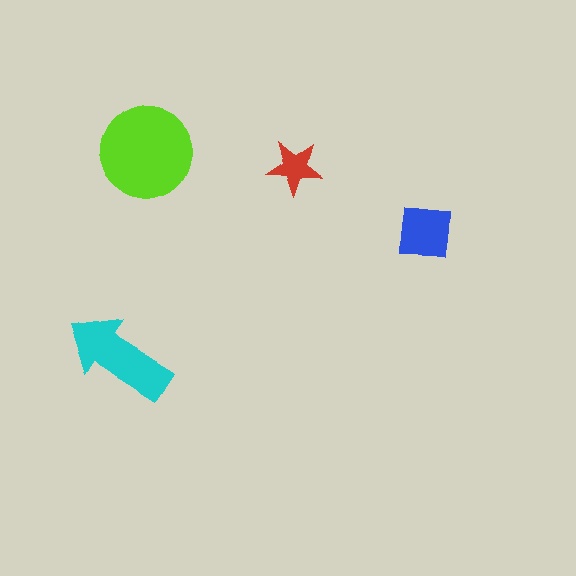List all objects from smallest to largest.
The red star, the blue square, the cyan arrow, the lime circle.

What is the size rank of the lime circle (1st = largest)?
1st.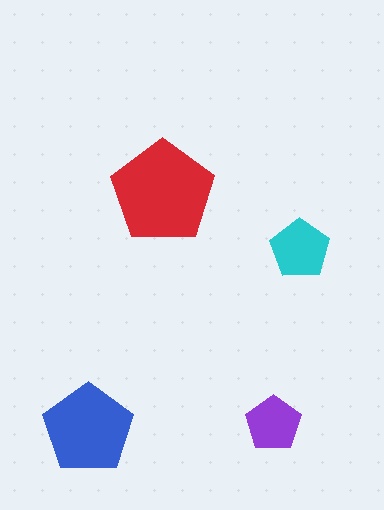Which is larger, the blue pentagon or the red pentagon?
The red one.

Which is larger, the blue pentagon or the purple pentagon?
The blue one.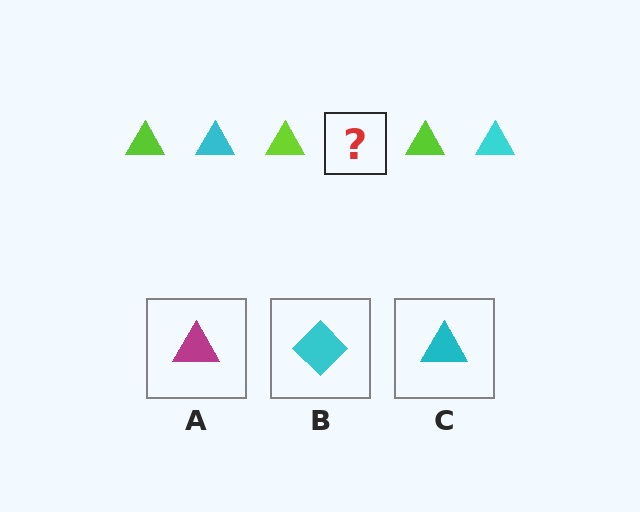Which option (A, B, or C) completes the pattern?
C.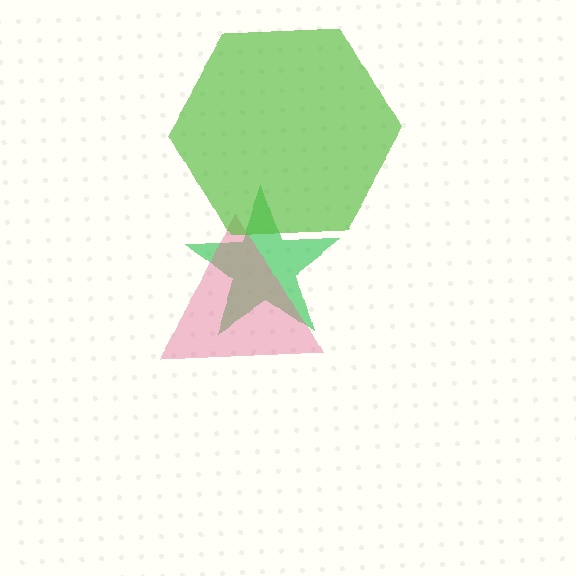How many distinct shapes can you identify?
There are 3 distinct shapes: a green star, a pink triangle, a lime hexagon.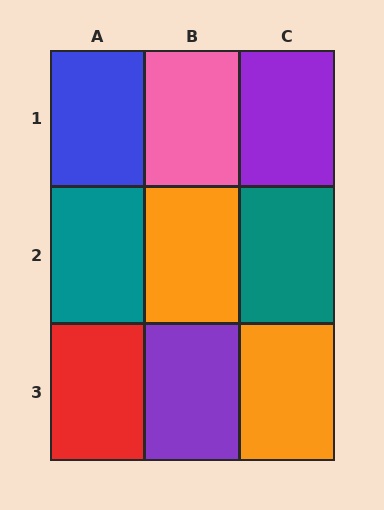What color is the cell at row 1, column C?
Purple.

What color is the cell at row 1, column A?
Blue.